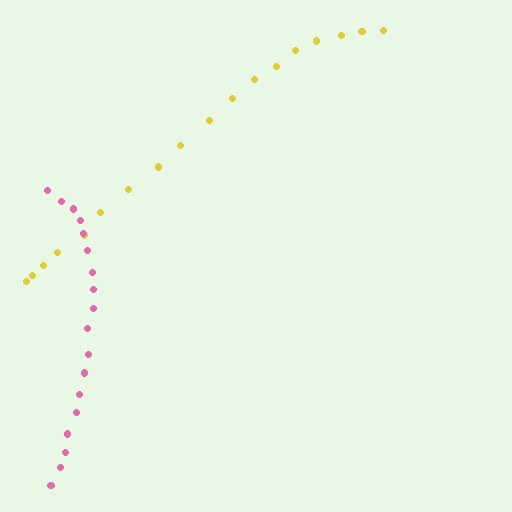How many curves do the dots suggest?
There are 2 distinct paths.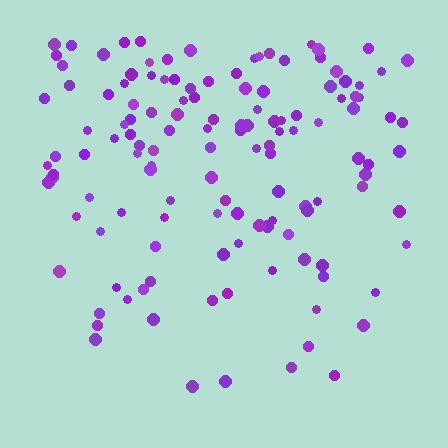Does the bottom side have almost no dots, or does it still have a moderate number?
Still a moderate number, just noticeably fewer than the top.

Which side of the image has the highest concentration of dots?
The top.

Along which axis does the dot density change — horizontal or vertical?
Vertical.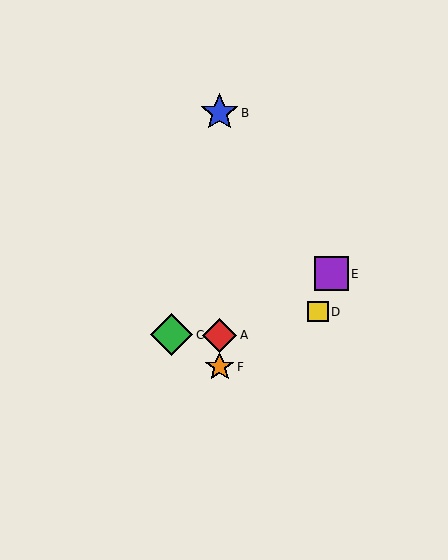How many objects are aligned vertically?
3 objects (A, B, F) are aligned vertically.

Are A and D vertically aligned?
No, A is at x≈220 and D is at x≈318.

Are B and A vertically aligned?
Yes, both are at x≈220.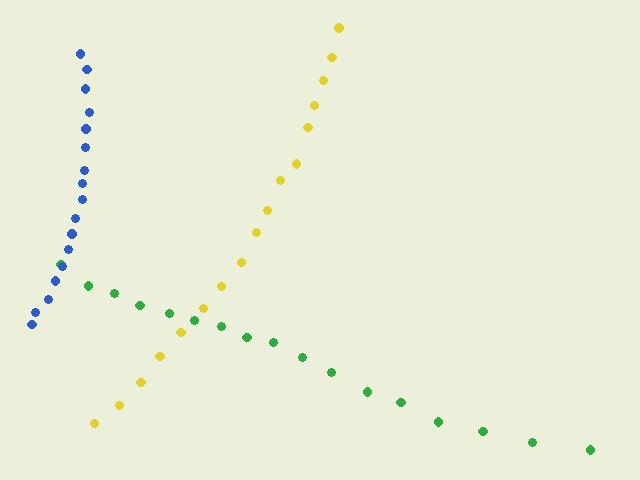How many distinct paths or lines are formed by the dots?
There are 3 distinct paths.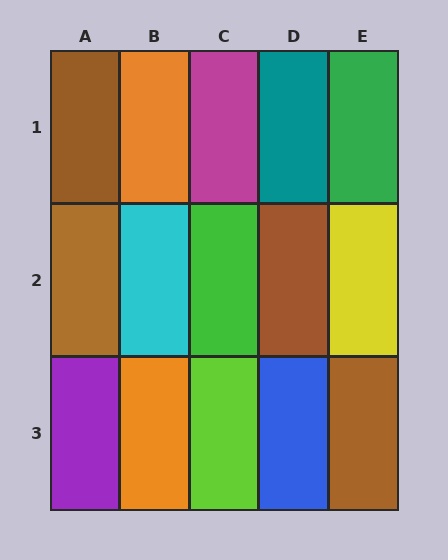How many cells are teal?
1 cell is teal.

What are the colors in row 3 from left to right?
Purple, orange, lime, blue, brown.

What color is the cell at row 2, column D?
Brown.